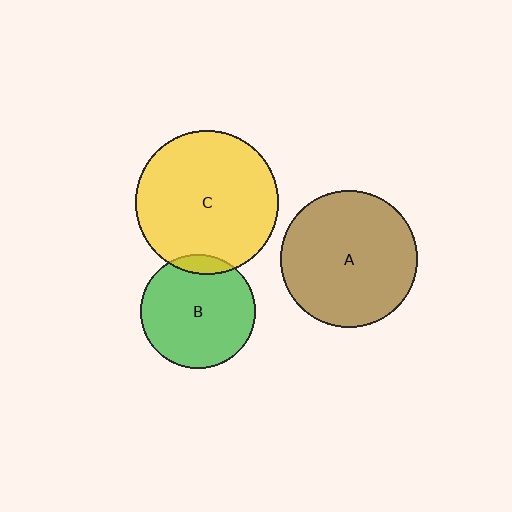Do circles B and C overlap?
Yes.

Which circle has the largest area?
Circle C (yellow).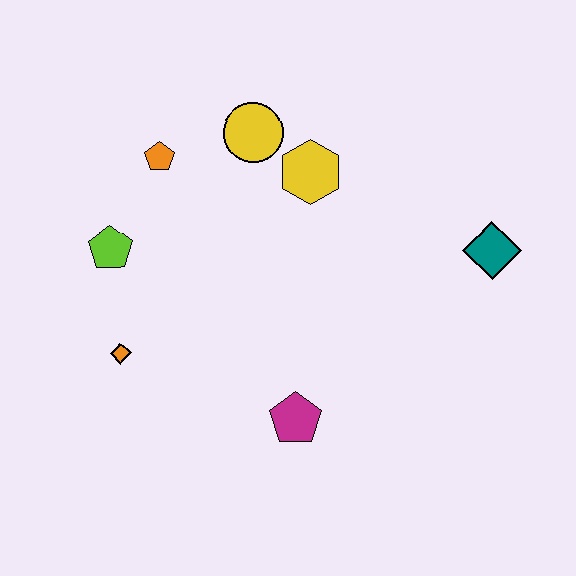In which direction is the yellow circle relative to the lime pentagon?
The yellow circle is to the right of the lime pentagon.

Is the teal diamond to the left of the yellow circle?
No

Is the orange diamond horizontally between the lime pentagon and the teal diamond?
Yes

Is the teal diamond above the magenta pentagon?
Yes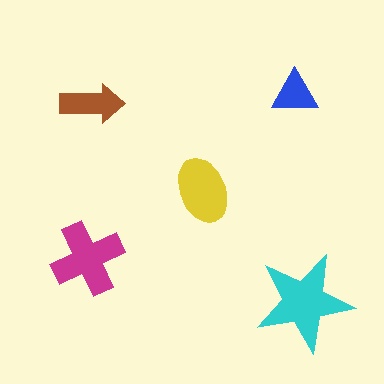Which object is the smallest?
The blue triangle.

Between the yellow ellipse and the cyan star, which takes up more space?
The cyan star.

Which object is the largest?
The cyan star.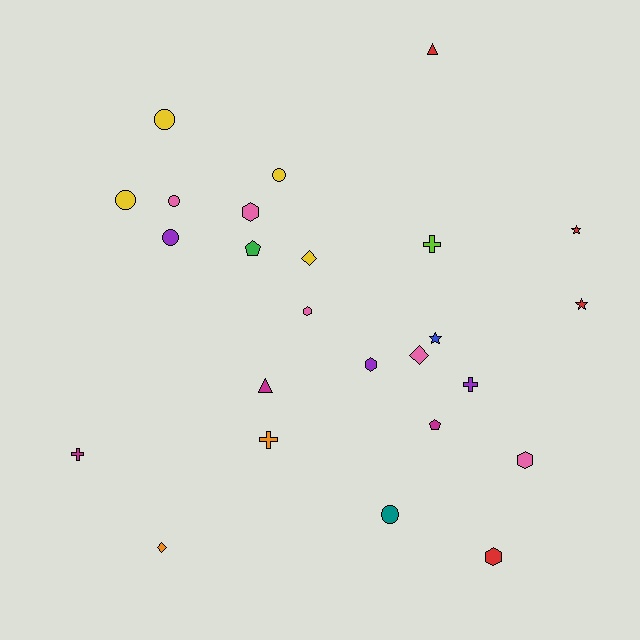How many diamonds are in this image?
There are 3 diamonds.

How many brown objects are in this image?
There are no brown objects.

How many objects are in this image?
There are 25 objects.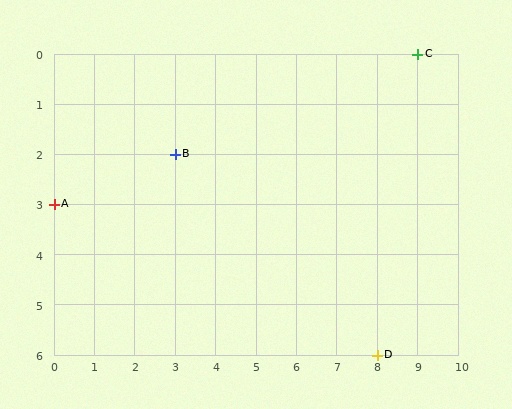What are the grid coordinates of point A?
Point A is at grid coordinates (0, 3).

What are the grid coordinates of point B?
Point B is at grid coordinates (3, 2).